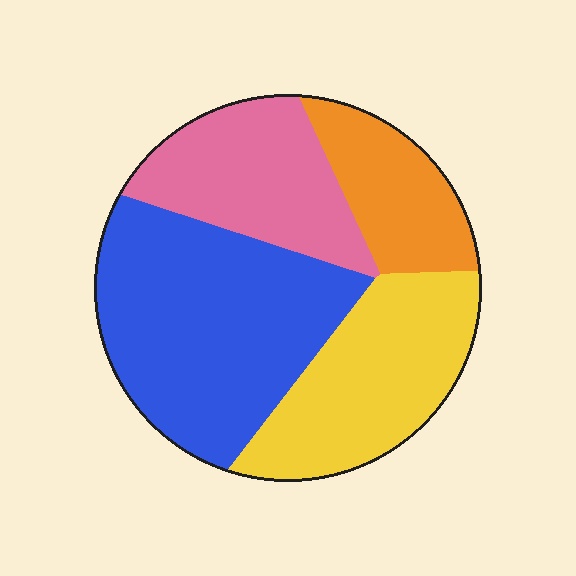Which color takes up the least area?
Orange, at roughly 15%.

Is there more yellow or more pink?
Yellow.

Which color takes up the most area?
Blue, at roughly 40%.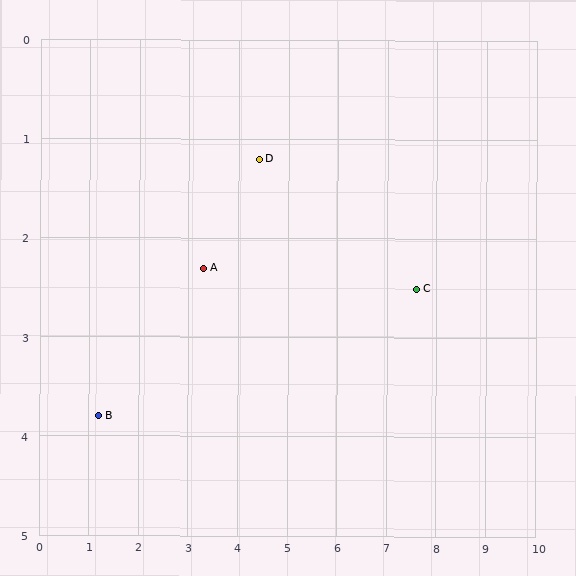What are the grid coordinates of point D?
Point D is at approximately (4.4, 1.2).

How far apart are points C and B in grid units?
Points C and B are about 6.5 grid units apart.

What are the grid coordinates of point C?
Point C is at approximately (7.6, 2.5).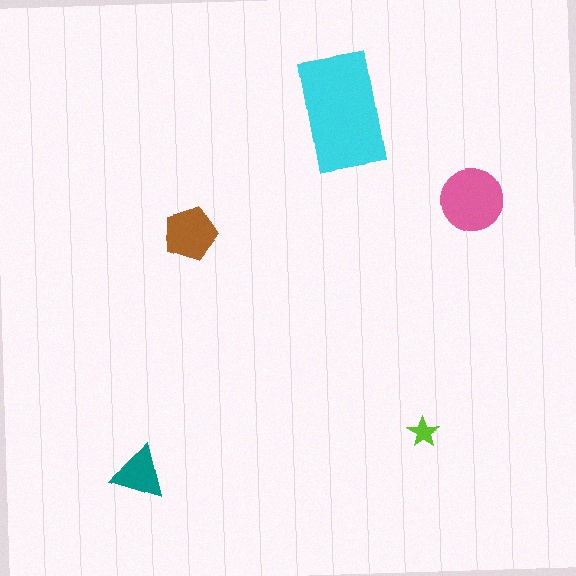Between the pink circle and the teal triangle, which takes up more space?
The pink circle.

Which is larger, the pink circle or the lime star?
The pink circle.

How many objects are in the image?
There are 5 objects in the image.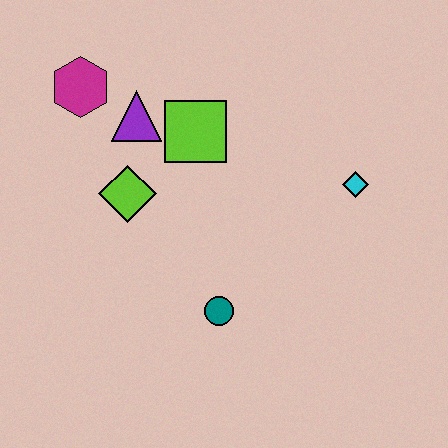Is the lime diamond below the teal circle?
No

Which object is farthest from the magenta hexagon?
The cyan diamond is farthest from the magenta hexagon.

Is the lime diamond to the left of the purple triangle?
Yes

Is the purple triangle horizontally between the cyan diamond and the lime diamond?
Yes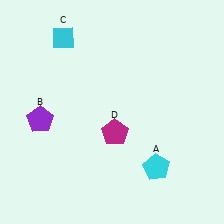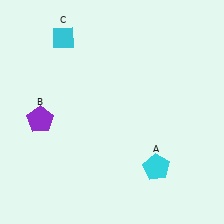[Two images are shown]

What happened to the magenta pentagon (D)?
The magenta pentagon (D) was removed in Image 2. It was in the bottom-right area of Image 1.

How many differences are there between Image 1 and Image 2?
There is 1 difference between the two images.